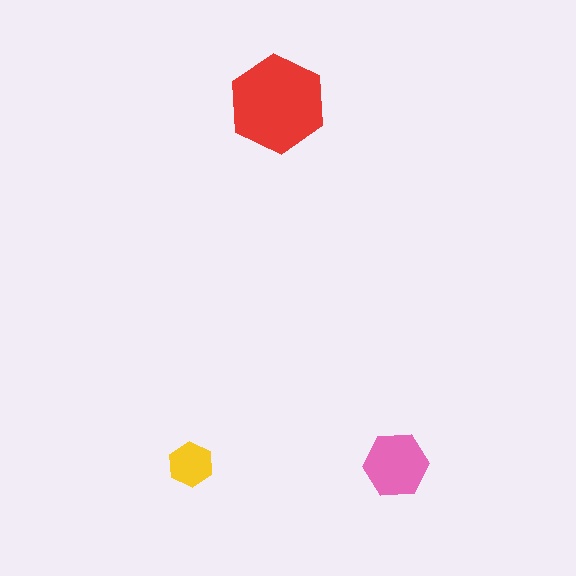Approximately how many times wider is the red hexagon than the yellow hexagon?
About 2 times wider.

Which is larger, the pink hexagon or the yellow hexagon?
The pink one.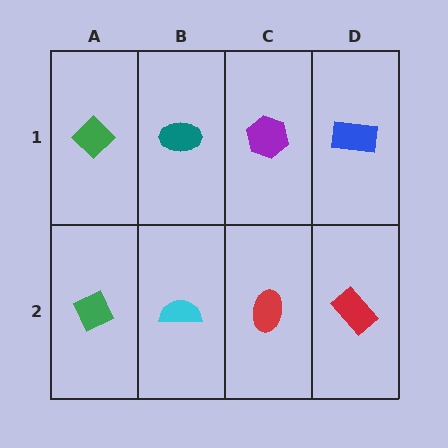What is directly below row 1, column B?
A cyan semicircle.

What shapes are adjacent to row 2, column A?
A green diamond (row 1, column A), a cyan semicircle (row 2, column B).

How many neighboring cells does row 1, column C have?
3.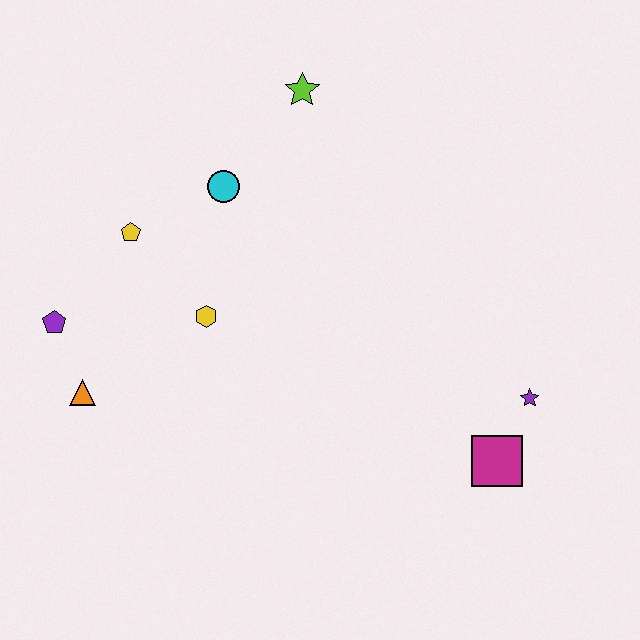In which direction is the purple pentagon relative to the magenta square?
The purple pentagon is to the left of the magenta square.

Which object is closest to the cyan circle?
The yellow pentagon is closest to the cyan circle.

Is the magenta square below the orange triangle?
Yes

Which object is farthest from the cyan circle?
The magenta square is farthest from the cyan circle.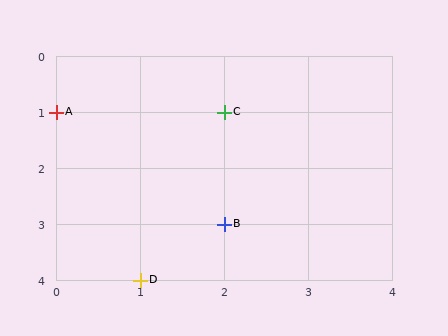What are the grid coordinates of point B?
Point B is at grid coordinates (2, 3).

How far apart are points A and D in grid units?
Points A and D are 1 column and 3 rows apart (about 3.2 grid units diagonally).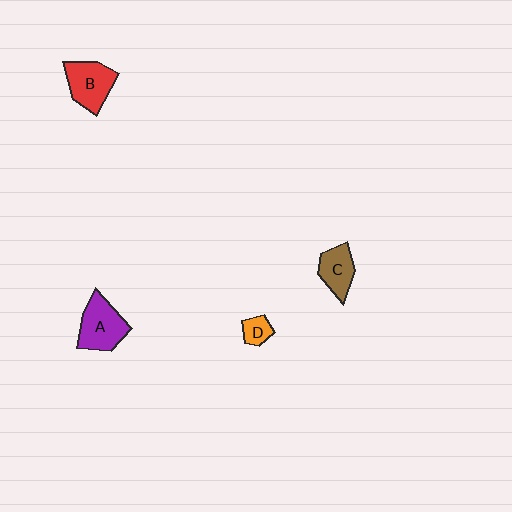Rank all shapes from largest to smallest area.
From largest to smallest: A (purple), B (red), C (brown), D (orange).